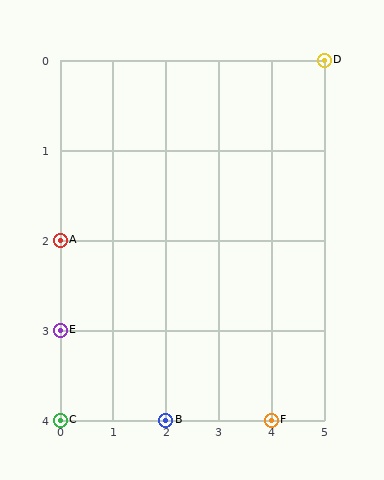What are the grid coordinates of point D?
Point D is at grid coordinates (5, 0).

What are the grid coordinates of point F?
Point F is at grid coordinates (4, 4).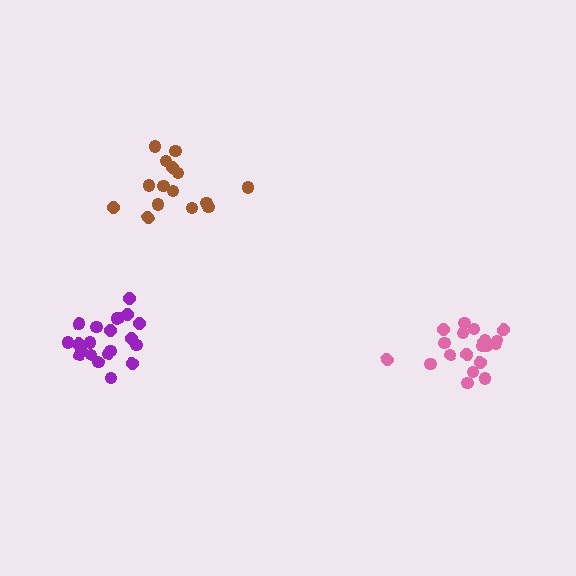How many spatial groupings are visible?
There are 3 spatial groupings.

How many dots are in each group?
Group 1: 15 dots, Group 2: 20 dots, Group 3: 21 dots (56 total).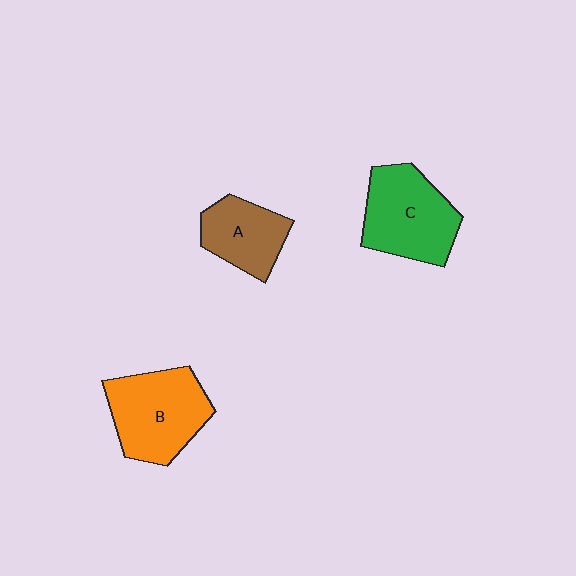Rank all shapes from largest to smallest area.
From largest to smallest: B (orange), C (green), A (brown).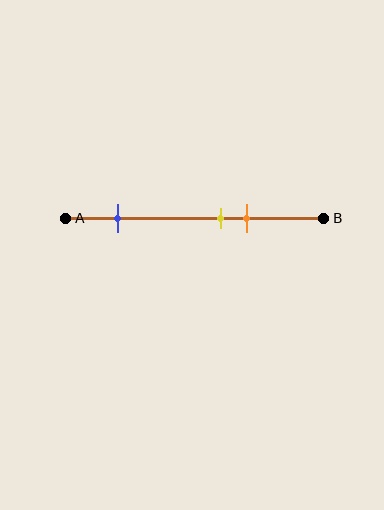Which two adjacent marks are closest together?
The yellow and orange marks are the closest adjacent pair.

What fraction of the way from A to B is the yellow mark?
The yellow mark is approximately 60% (0.6) of the way from A to B.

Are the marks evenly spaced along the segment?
No, the marks are not evenly spaced.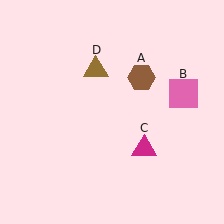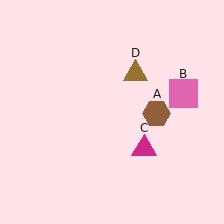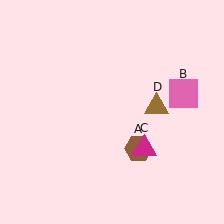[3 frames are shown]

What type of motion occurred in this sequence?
The brown hexagon (object A), brown triangle (object D) rotated clockwise around the center of the scene.